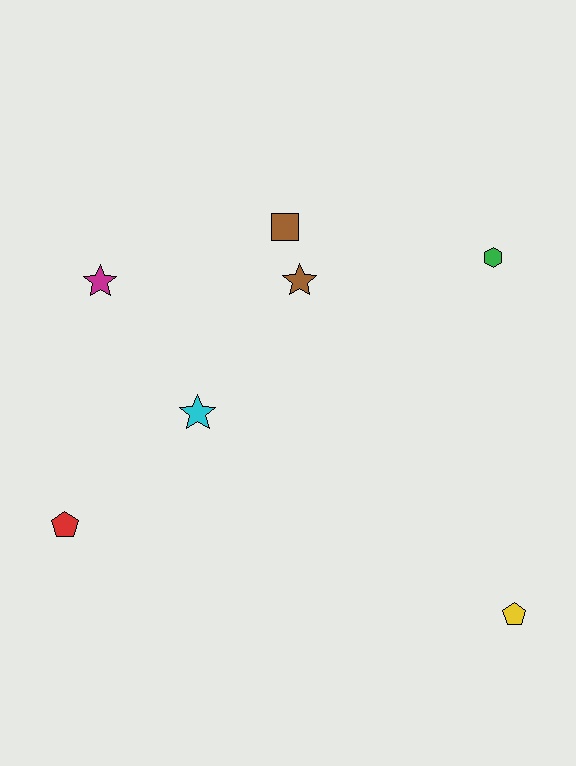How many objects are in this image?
There are 7 objects.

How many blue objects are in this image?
There are no blue objects.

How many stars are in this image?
There are 3 stars.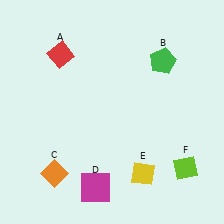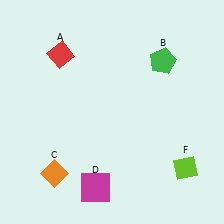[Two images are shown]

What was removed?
The yellow diamond (E) was removed in Image 2.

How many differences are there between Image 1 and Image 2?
There is 1 difference between the two images.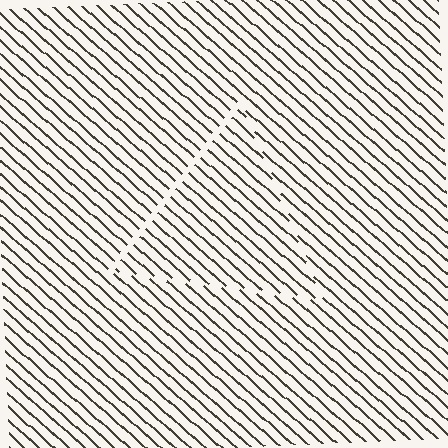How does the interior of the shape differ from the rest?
The interior of the shape contains the same grating, shifted by half a period — the contour is defined by the phase discontinuity where line-ends from the inner and outer gratings abut.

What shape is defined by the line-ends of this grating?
An illusory triangle. The interior of the shape contains the same grating, shifted by half a period — the contour is defined by the phase discontinuity where line-ends from the inner and outer gratings abut.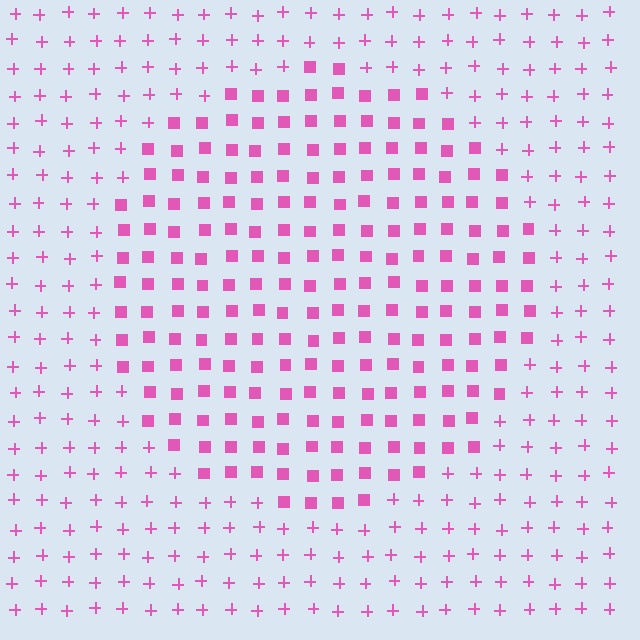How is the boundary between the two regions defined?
The boundary is defined by a change in element shape: squares inside vs. plus signs outside. All elements share the same color and spacing.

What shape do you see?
I see a circle.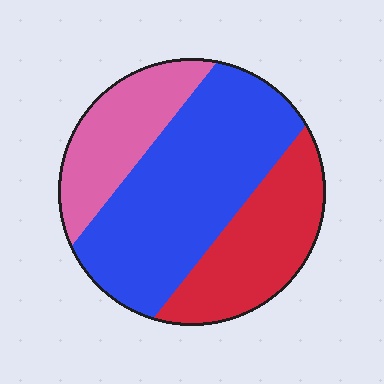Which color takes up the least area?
Pink, at roughly 20%.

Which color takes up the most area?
Blue, at roughly 50%.